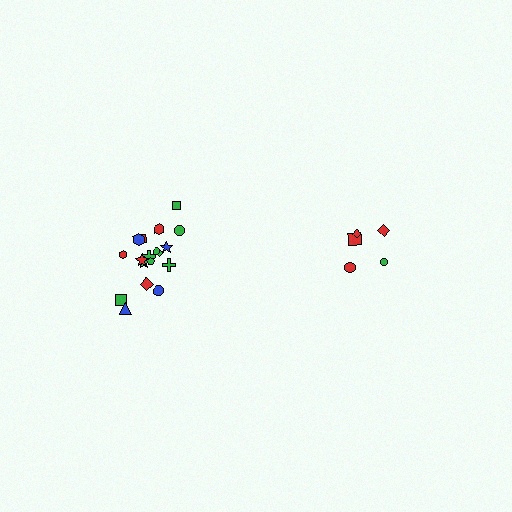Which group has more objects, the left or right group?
The left group.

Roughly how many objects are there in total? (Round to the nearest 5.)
Roughly 25 objects in total.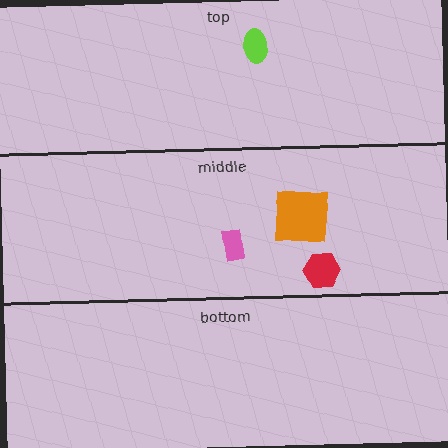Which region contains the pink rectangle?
The middle region.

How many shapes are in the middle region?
3.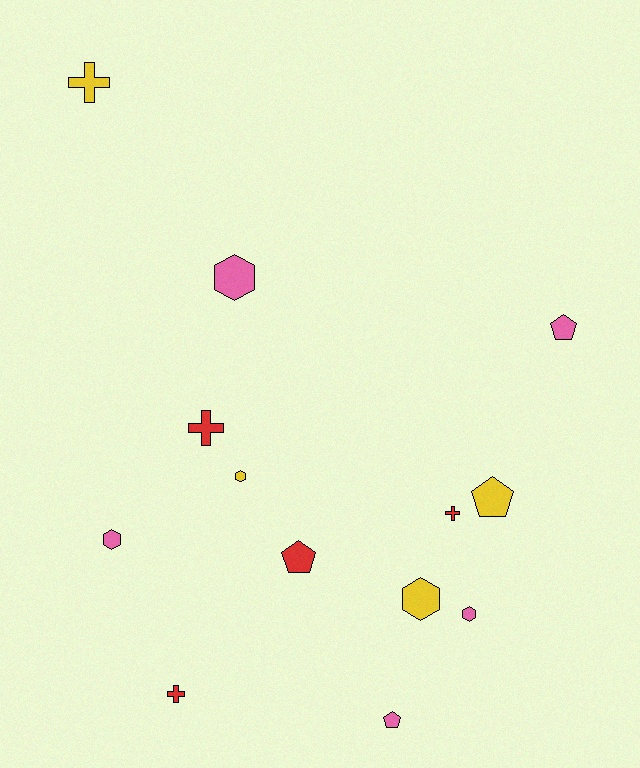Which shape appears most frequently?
Hexagon, with 5 objects.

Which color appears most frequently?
Pink, with 5 objects.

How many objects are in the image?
There are 13 objects.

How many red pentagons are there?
There is 1 red pentagon.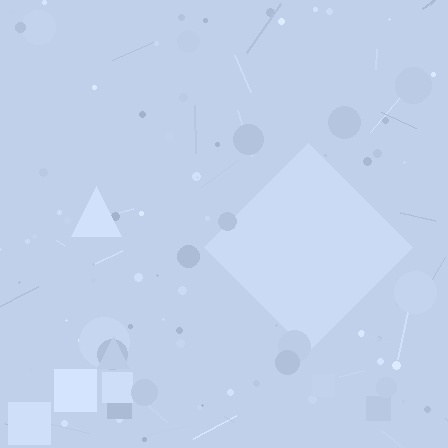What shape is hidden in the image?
A diamond is hidden in the image.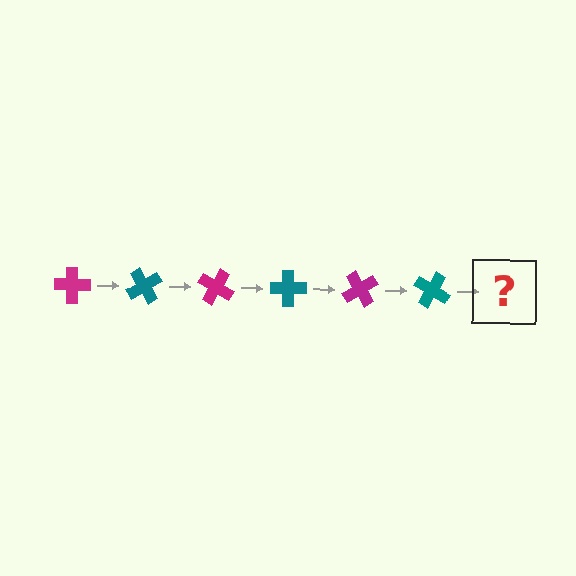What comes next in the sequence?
The next element should be a magenta cross, rotated 360 degrees from the start.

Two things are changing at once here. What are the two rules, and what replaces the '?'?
The two rules are that it rotates 60 degrees each step and the color cycles through magenta and teal. The '?' should be a magenta cross, rotated 360 degrees from the start.